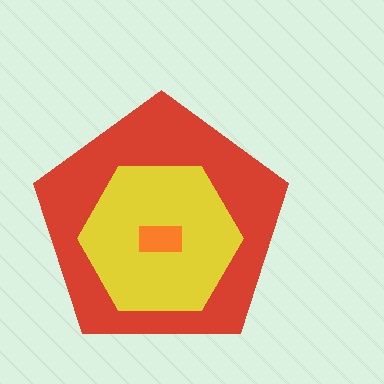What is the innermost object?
The orange rectangle.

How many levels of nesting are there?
3.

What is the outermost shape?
The red pentagon.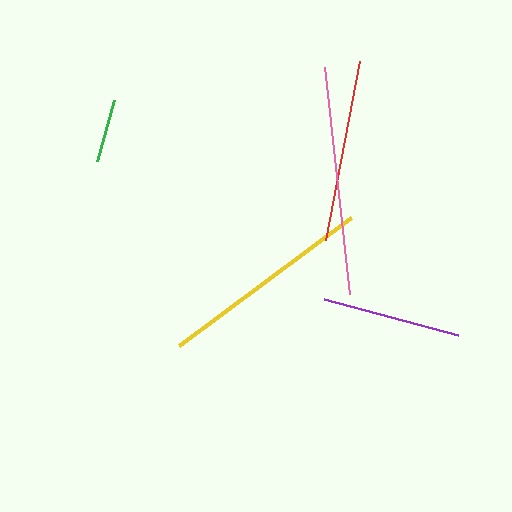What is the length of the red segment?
The red segment is approximately 182 pixels long.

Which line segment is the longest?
The pink line is the longest at approximately 228 pixels.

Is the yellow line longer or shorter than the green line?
The yellow line is longer than the green line.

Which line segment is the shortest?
The green line is the shortest at approximately 63 pixels.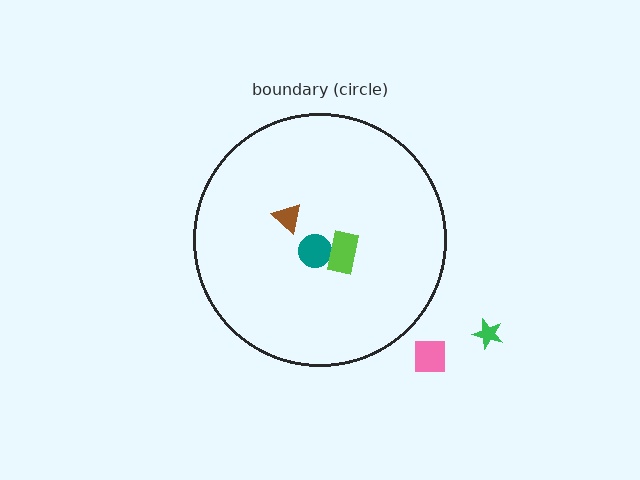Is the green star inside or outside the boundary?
Outside.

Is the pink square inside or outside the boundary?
Outside.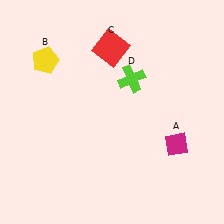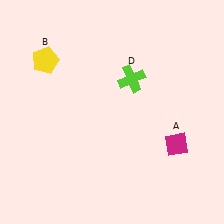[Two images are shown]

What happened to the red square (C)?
The red square (C) was removed in Image 2. It was in the top-left area of Image 1.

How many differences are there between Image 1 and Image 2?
There is 1 difference between the two images.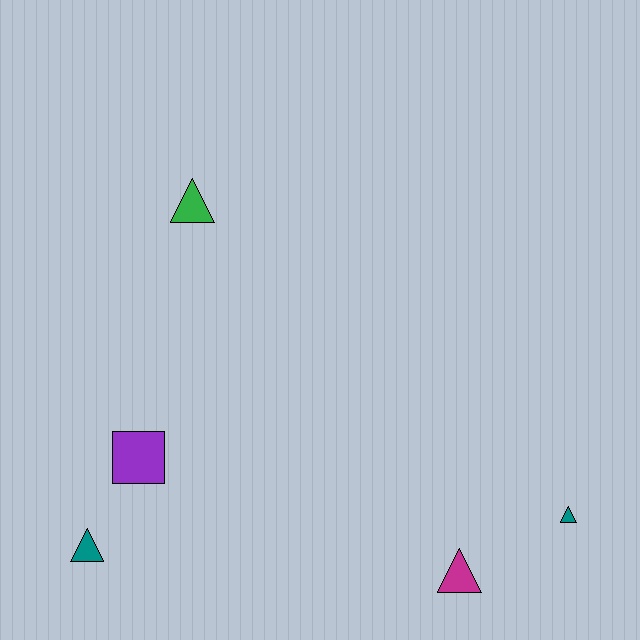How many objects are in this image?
There are 5 objects.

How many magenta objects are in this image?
There is 1 magenta object.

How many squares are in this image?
There is 1 square.